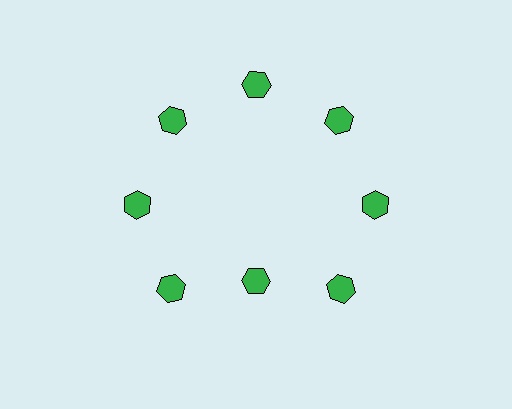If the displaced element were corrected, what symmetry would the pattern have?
It would have 8-fold rotational symmetry — the pattern would map onto itself every 45 degrees.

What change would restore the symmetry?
The symmetry would be restored by moving it outward, back onto the ring so that all 8 hexagons sit at equal angles and equal distance from the center.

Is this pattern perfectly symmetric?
No. The 8 green hexagons are arranged in a ring, but one element near the 6 o'clock position is pulled inward toward the center, breaking the 8-fold rotational symmetry.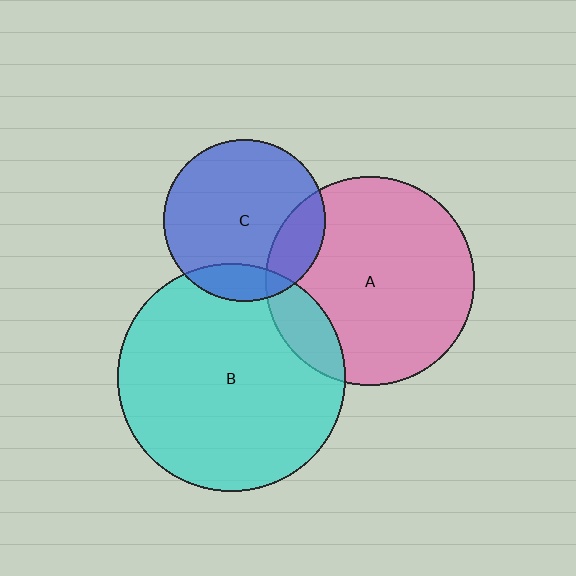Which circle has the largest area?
Circle B (cyan).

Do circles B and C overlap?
Yes.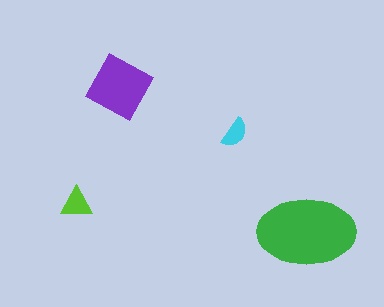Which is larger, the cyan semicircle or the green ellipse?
The green ellipse.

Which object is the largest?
The green ellipse.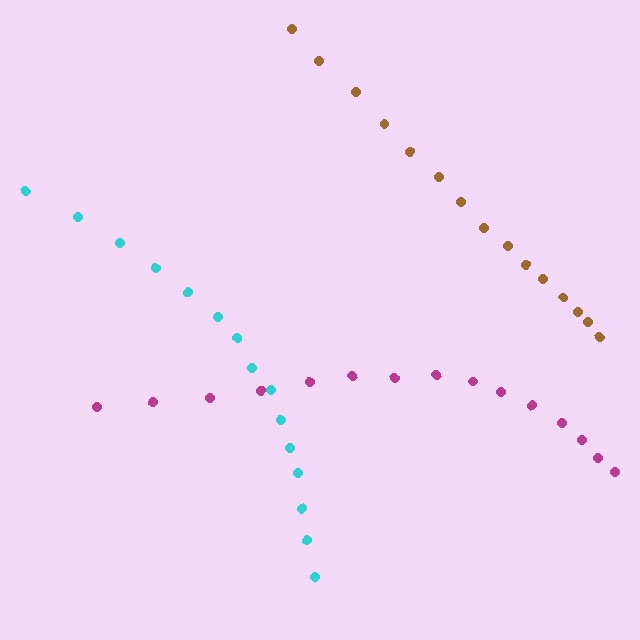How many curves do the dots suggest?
There are 3 distinct paths.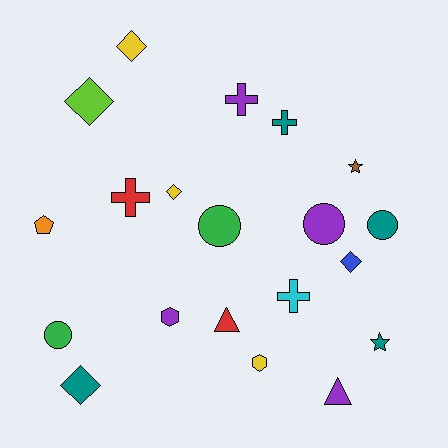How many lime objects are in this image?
There is 1 lime object.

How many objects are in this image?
There are 20 objects.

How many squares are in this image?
There are no squares.